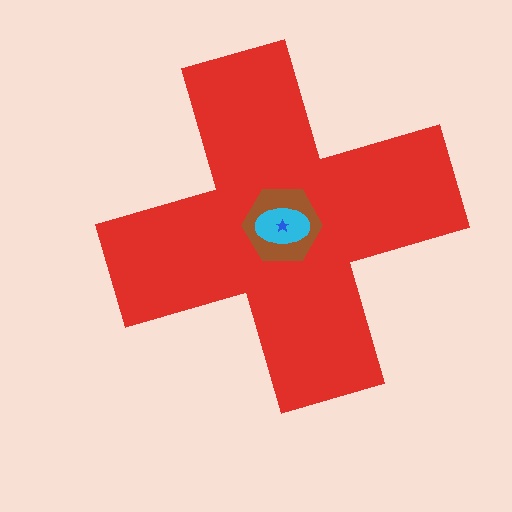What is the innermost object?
The blue star.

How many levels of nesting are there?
4.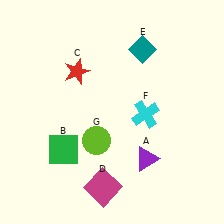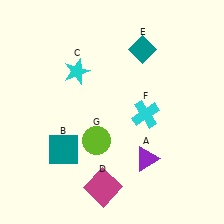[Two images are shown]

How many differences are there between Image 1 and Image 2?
There are 2 differences between the two images.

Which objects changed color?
B changed from green to teal. C changed from red to cyan.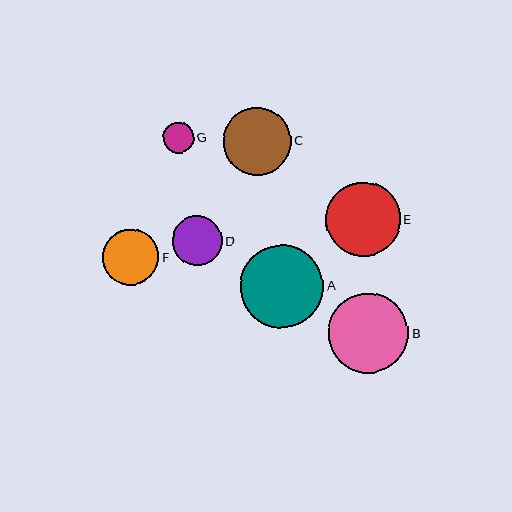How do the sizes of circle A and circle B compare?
Circle A and circle B are approximately the same size.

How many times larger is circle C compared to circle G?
Circle C is approximately 2.2 times the size of circle G.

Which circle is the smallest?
Circle G is the smallest with a size of approximately 31 pixels.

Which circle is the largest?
Circle A is the largest with a size of approximately 83 pixels.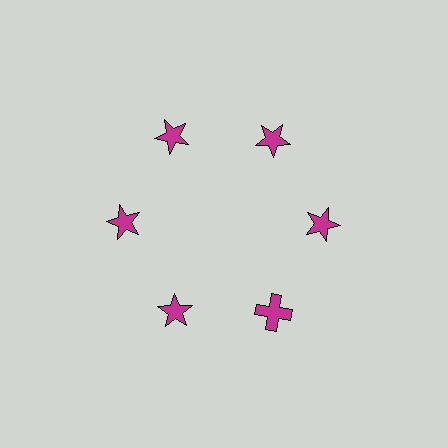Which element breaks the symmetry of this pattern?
The magenta cross at roughly the 5 o'clock position breaks the symmetry. All other shapes are magenta stars.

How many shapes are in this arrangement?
There are 6 shapes arranged in a ring pattern.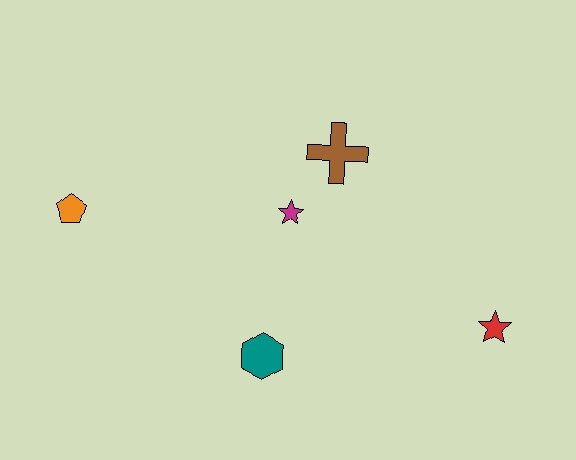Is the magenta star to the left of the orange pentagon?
No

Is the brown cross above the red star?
Yes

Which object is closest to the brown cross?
The magenta star is closest to the brown cross.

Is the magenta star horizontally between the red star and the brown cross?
No